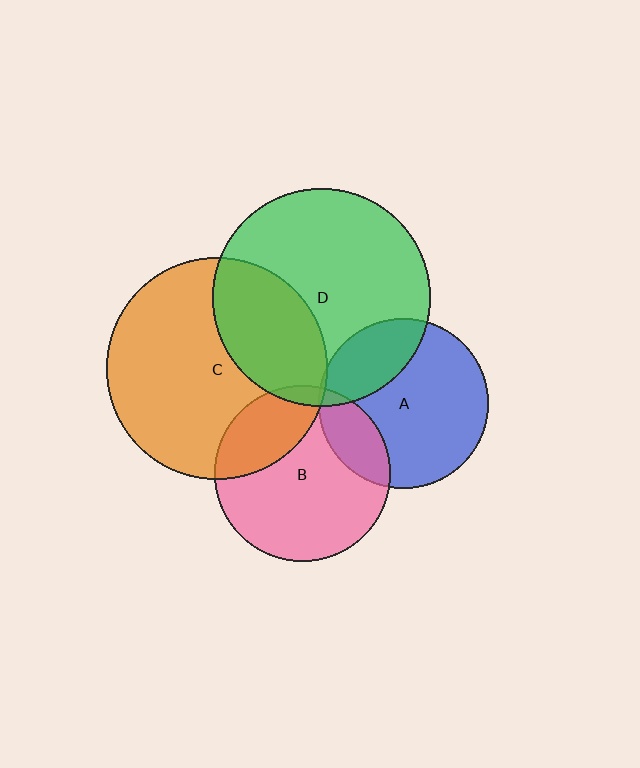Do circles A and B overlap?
Yes.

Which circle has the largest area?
Circle C (orange).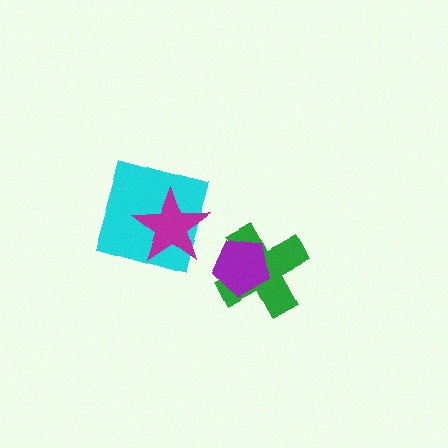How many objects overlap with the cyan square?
1 object overlaps with the cyan square.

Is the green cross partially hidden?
Yes, it is partially covered by another shape.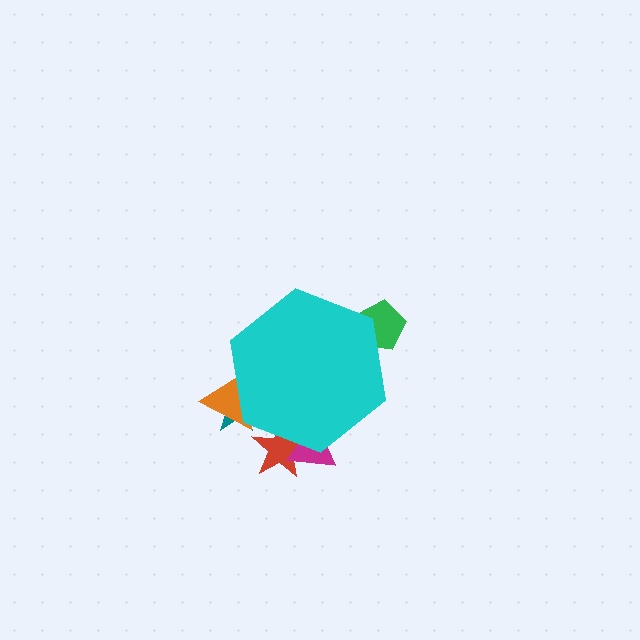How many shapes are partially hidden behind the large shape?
5 shapes are partially hidden.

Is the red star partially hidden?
Yes, the red star is partially hidden behind the cyan hexagon.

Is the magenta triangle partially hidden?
Yes, the magenta triangle is partially hidden behind the cyan hexagon.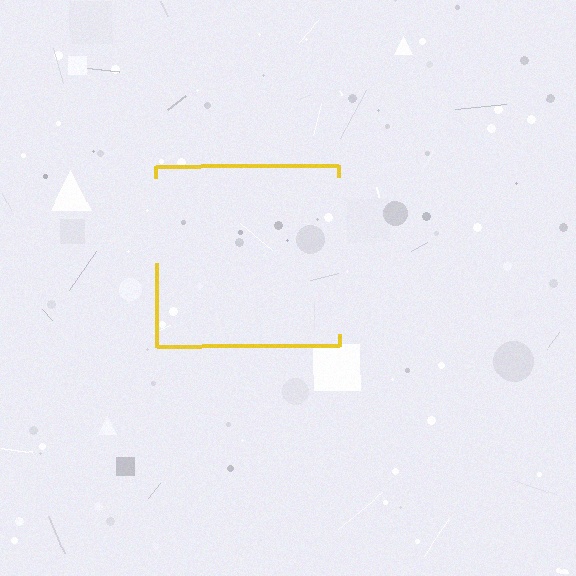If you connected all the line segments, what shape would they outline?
They would outline a square.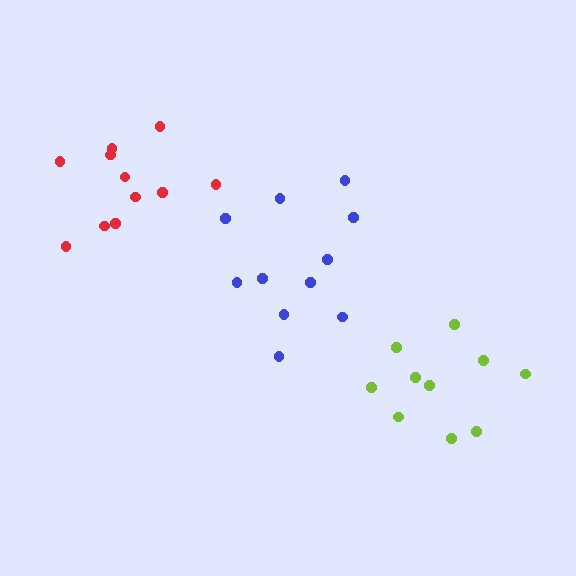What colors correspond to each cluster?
The clusters are colored: red, lime, blue.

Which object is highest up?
The red cluster is topmost.